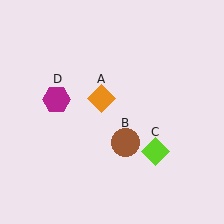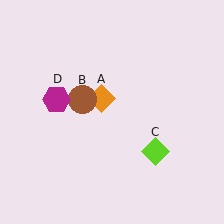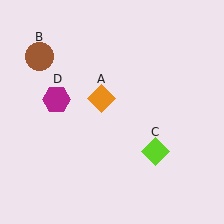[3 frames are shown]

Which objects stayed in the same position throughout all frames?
Orange diamond (object A) and lime diamond (object C) and magenta hexagon (object D) remained stationary.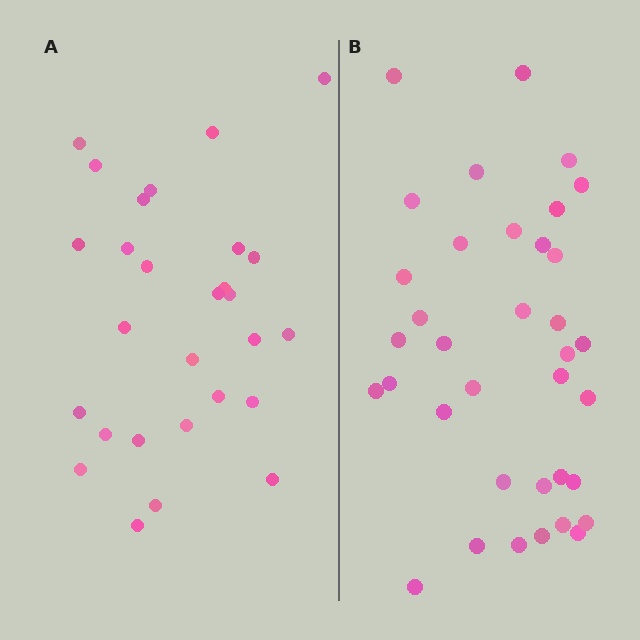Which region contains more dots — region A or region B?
Region B (the right region) has more dots.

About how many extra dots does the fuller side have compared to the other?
Region B has roughly 8 or so more dots than region A.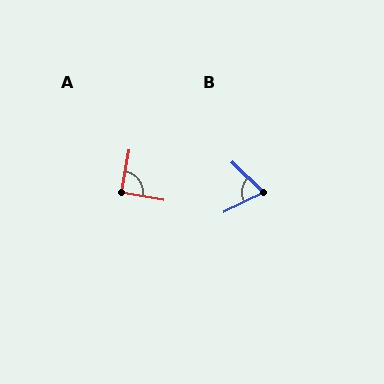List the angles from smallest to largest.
B (69°), A (90°).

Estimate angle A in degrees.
Approximately 90 degrees.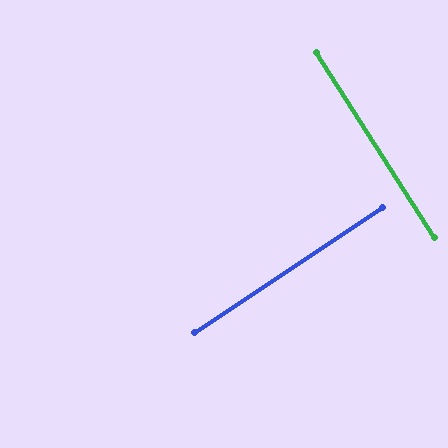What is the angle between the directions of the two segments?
Approximately 89 degrees.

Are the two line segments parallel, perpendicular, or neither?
Perpendicular — they meet at approximately 89°.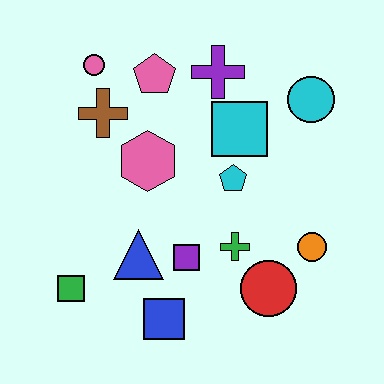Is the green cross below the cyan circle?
Yes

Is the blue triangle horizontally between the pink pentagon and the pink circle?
Yes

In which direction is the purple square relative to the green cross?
The purple square is to the left of the green cross.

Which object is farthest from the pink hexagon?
The orange circle is farthest from the pink hexagon.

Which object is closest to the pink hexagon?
The brown cross is closest to the pink hexagon.